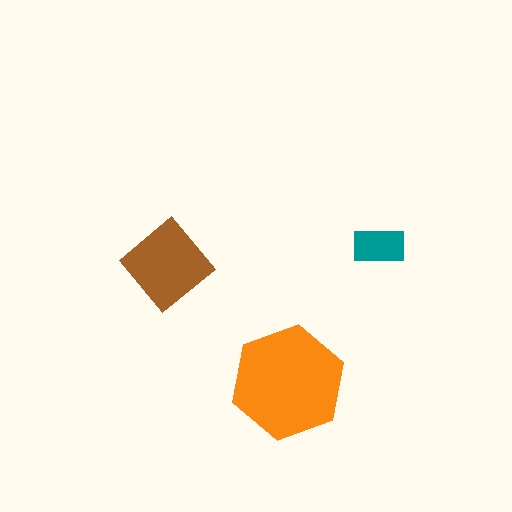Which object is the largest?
The orange hexagon.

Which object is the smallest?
The teal rectangle.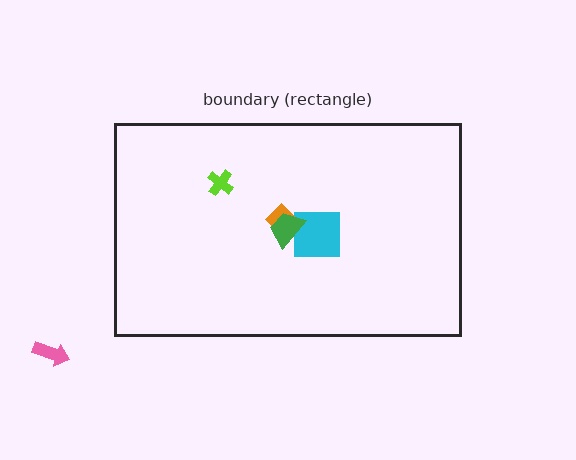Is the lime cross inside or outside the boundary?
Inside.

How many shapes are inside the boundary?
4 inside, 1 outside.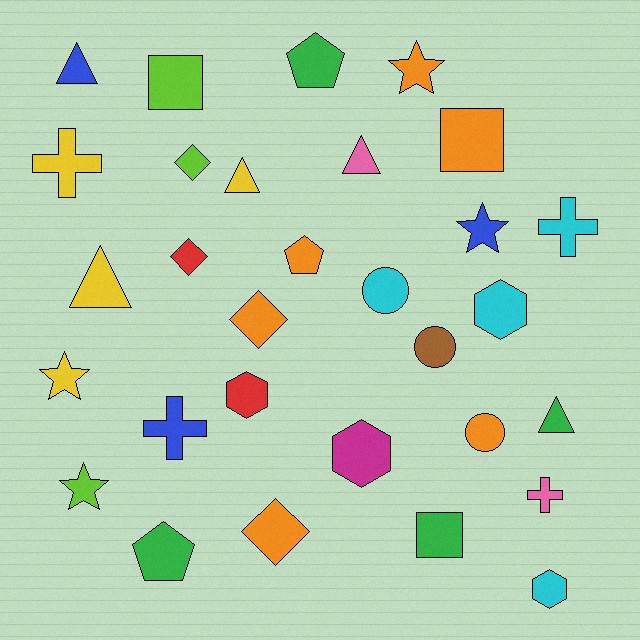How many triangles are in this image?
There are 5 triangles.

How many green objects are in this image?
There are 4 green objects.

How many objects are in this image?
There are 30 objects.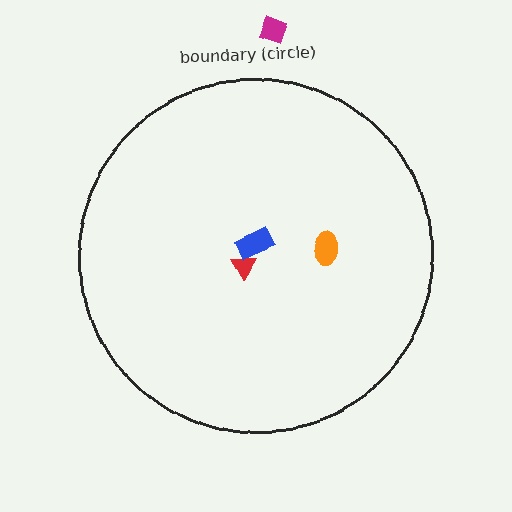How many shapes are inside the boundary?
3 inside, 1 outside.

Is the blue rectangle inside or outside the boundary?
Inside.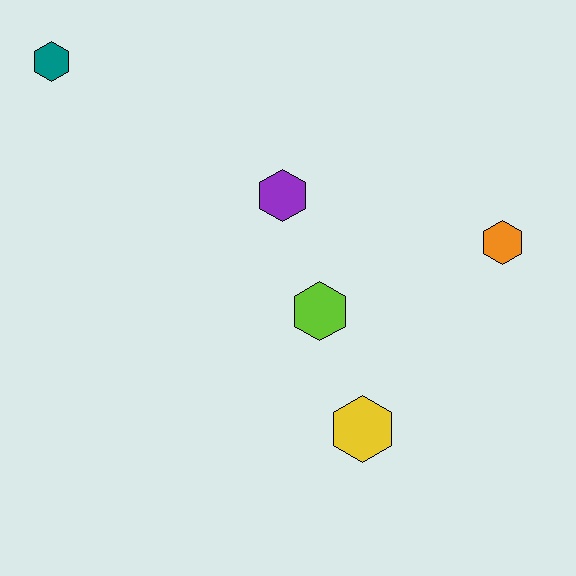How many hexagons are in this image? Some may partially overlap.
There are 5 hexagons.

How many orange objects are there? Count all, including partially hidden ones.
There is 1 orange object.